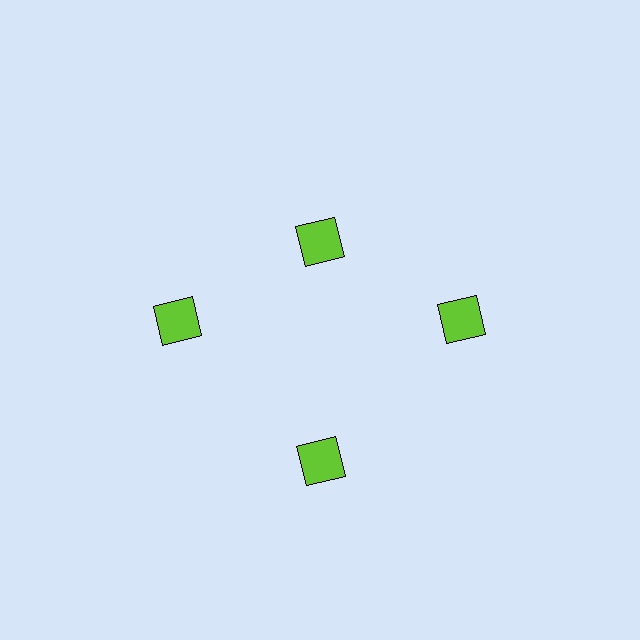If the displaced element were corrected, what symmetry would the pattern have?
It would have 4-fold rotational symmetry — the pattern would map onto itself every 90 degrees.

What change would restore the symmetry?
The symmetry would be restored by moving it outward, back onto the ring so that all 4 squares sit at equal angles and equal distance from the center.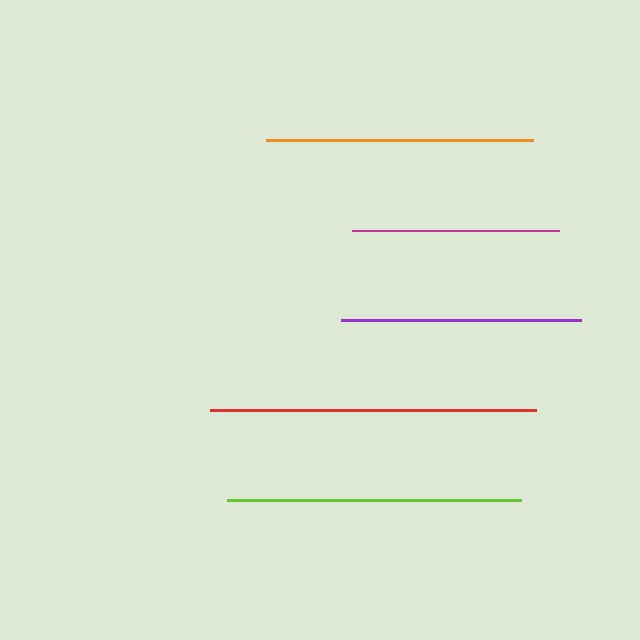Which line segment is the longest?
The red line is the longest at approximately 326 pixels.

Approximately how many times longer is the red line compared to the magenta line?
The red line is approximately 1.6 times the length of the magenta line.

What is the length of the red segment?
The red segment is approximately 326 pixels long.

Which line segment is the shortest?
The magenta line is the shortest at approximately 206 pixels.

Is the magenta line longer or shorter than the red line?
The red line is longer than the magenta line.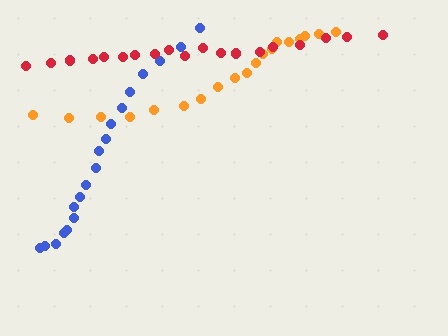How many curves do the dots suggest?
There are 3 distinct paths.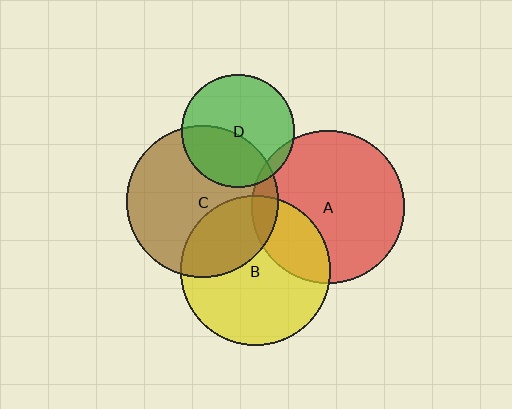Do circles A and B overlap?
Yes.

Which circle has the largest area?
Circle A (red).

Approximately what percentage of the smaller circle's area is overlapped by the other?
Approximately 25%.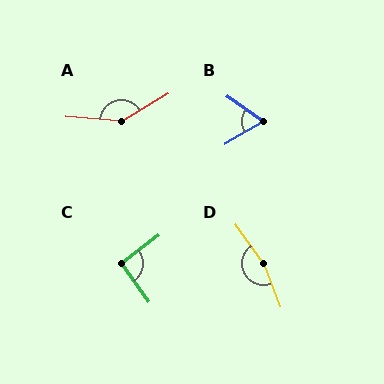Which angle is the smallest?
B, at approximately 65 degrees.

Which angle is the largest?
D, at approximately 165 degrees.